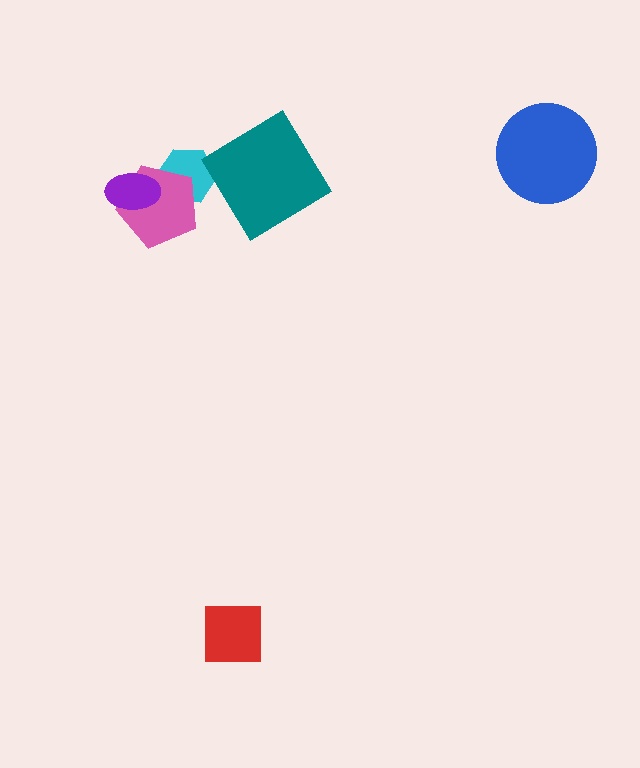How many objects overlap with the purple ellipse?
1 object overlaps with the purple ellipse.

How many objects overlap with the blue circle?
0 objects overlap with the blue circle.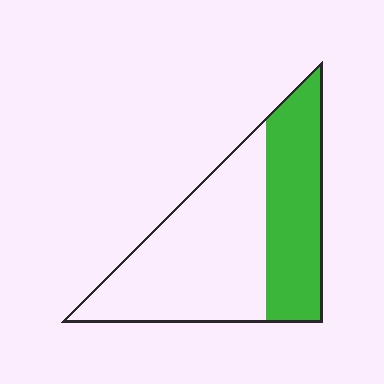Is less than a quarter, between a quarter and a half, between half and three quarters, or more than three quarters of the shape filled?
Between a quarter and a half.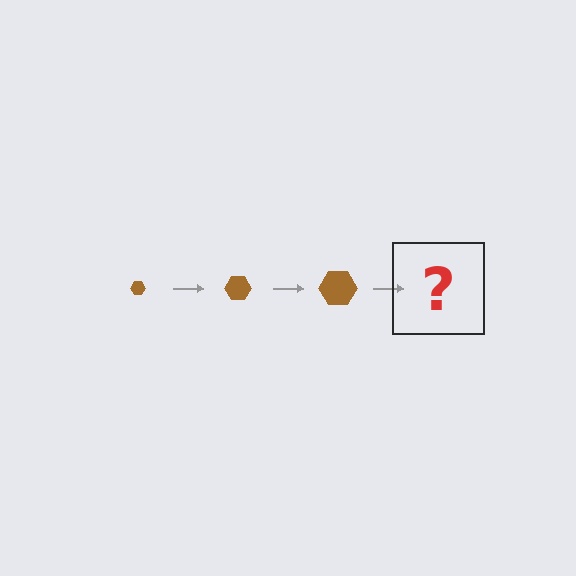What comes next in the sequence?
The next element should be a brown hexagon, larger than the previous one.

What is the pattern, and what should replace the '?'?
The pattern is that the hexagon gets progressively larger each step. The '?' should be a brown hexagon, larger than the previous one.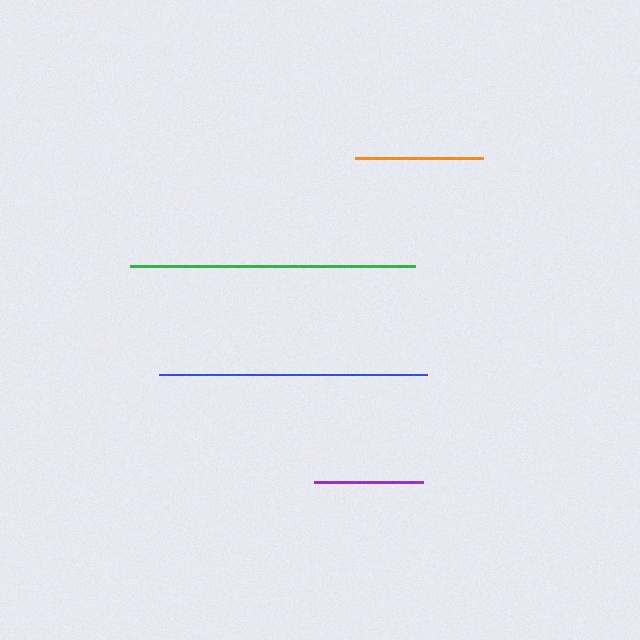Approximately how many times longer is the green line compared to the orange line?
The green line is approximately 2.2 times the length of the orange line.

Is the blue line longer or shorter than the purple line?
The blue line is longer than the purple line.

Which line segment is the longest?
The green line is the longest at approximately 286 pixels.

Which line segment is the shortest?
The purple line is the shortest at approximately 109 pixels.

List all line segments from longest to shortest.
From longest to shortest: green, blue, orange, purple.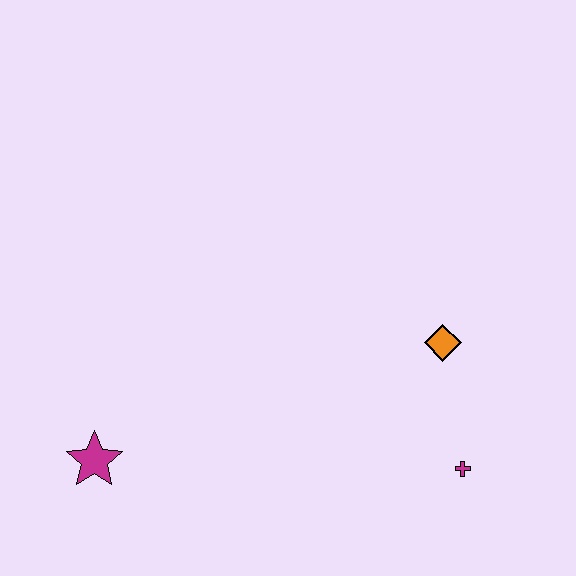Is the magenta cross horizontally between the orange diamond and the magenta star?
No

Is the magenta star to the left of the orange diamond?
Yes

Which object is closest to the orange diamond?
The magenta cross is closest to the orange diamond.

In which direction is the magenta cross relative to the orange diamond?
The magenta cross is below the orange diamond.